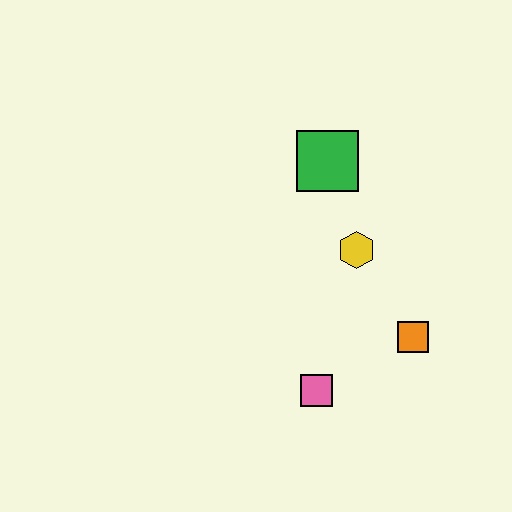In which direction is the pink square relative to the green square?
The pink square is below the green square.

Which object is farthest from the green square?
The pink square is farthest from the green square.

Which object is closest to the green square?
The yellow hexagon is closest to the green square.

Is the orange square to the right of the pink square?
Yes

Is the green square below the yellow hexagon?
No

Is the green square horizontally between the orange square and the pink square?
Yes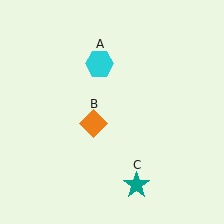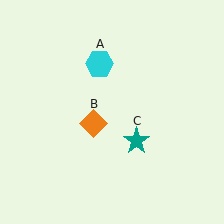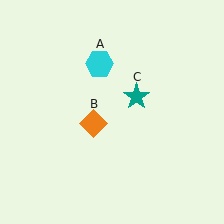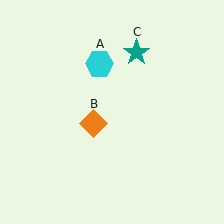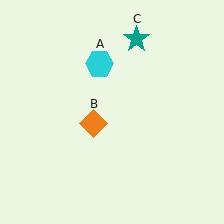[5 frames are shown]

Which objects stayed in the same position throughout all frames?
Cyan hexagon (object A) and orange diamond (object B) remained stationary.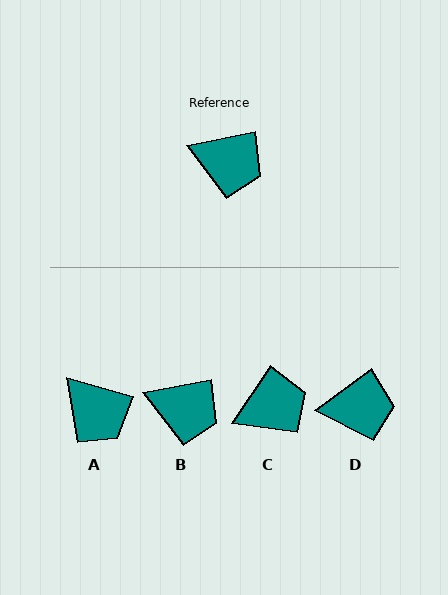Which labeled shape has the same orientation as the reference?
B.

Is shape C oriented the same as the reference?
No, it is off by about 45 degrees.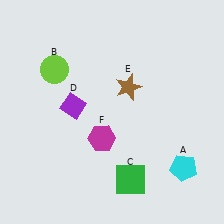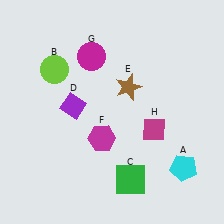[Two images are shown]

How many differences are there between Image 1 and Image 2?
There are 2 differences between the two images.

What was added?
A magenta circle (G), a magenta diamond (H) were added in Image 2.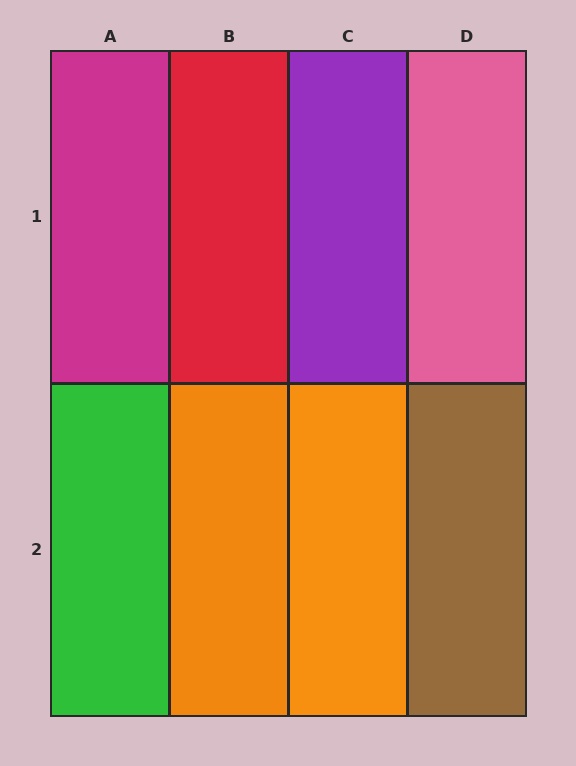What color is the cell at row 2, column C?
Orange.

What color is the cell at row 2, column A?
Green.